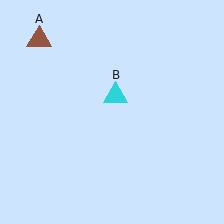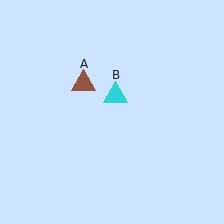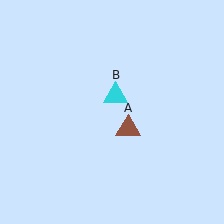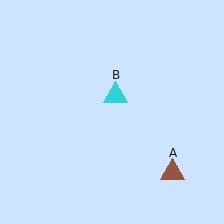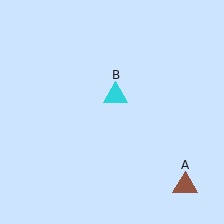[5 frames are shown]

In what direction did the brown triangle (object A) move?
The brown triangle (object A) moved down and to the right.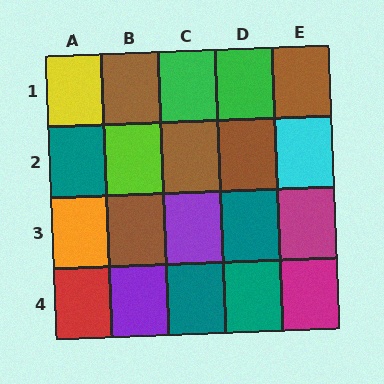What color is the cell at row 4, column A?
Red.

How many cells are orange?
1 cell is orange.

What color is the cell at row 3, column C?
Purple.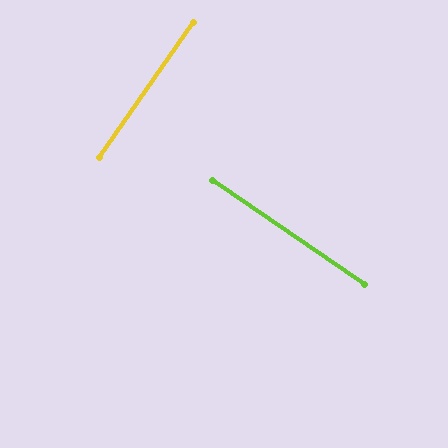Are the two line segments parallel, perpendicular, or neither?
Perpendicular — they meet at approximately 89°.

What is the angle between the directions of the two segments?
Approximately 89 degrees.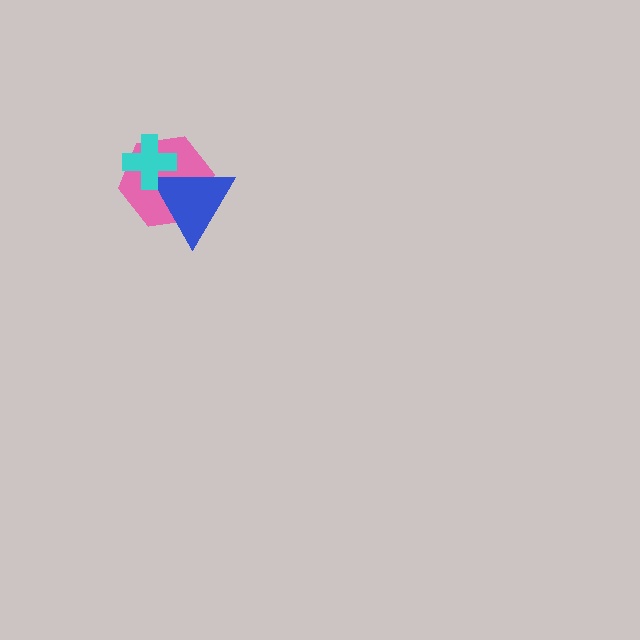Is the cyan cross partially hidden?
No, no other shape covers it.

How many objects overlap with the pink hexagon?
2 objects overlap with the pink hexagon.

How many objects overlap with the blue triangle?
2 objects overlap with the blue triangle.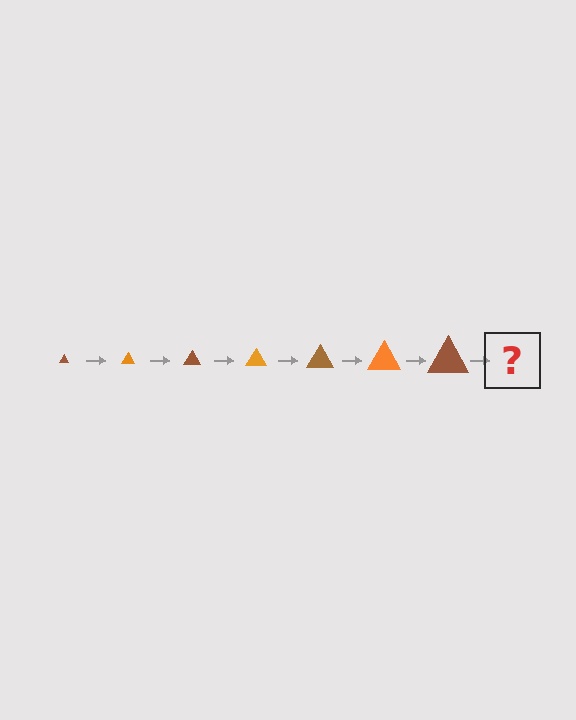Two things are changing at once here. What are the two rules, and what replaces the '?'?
The two rules are that the triangle grows larger each step and the color cycles through brown and orange. The '?' should be an orange triangle, larger than the previous one.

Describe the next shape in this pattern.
It should be an orange triangle, larger than the previous one.